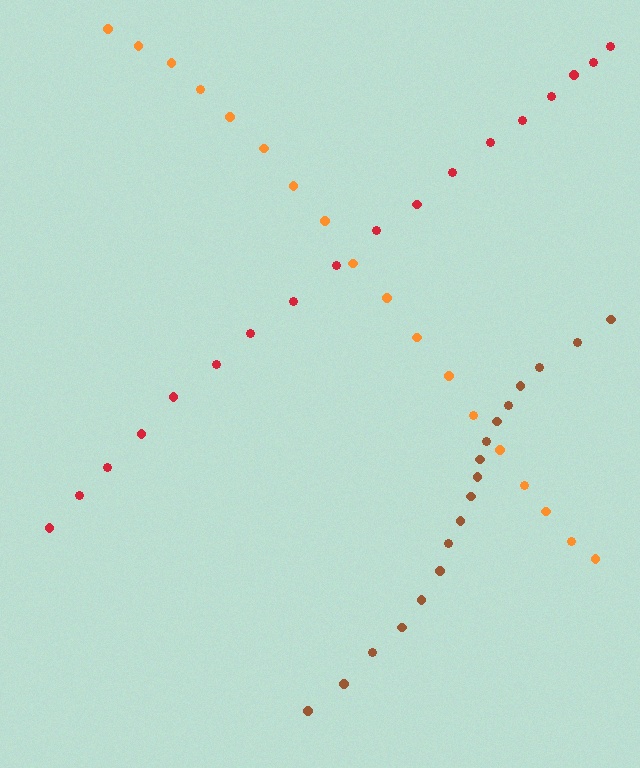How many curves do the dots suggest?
There are 3 distinct paths.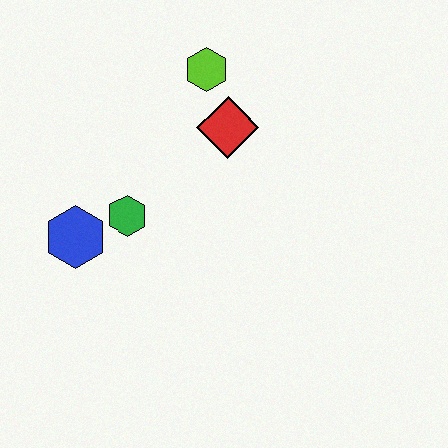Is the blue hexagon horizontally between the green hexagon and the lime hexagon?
No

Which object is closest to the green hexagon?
The blue hexagon is closest to the green hexagon.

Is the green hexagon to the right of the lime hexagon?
No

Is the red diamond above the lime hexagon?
No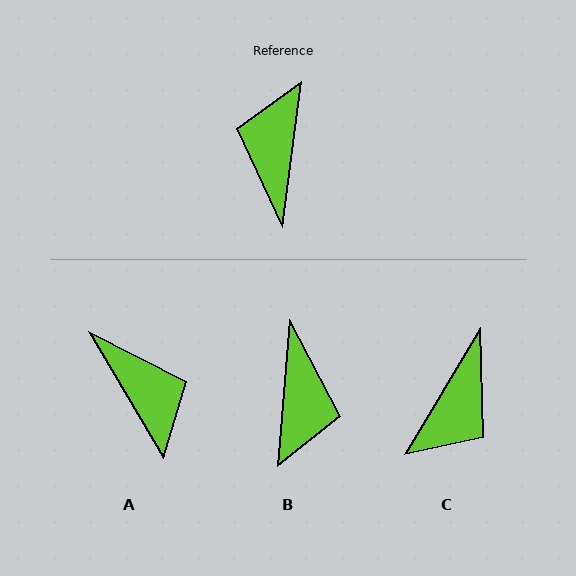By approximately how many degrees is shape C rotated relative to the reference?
Approximately 156 degrees counter-clockwise.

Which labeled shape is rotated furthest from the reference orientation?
B, about 177 degrees away.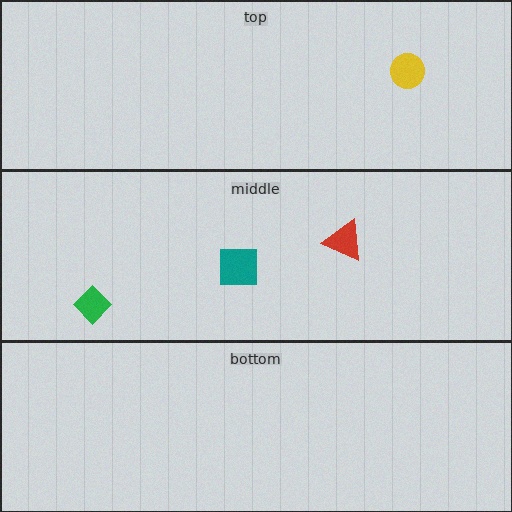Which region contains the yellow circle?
The top region.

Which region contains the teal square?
The middle region.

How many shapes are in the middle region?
3.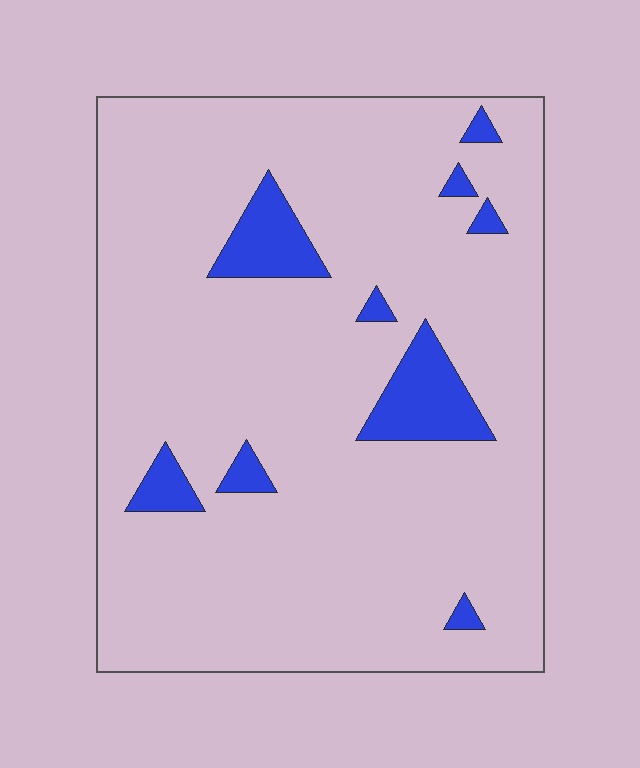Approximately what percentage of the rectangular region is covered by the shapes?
Approximately 10%.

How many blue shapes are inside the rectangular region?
9.